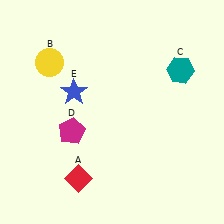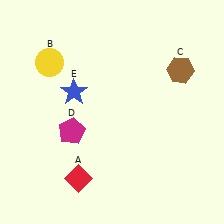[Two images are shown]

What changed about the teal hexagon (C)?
In Image 1, C is teal. In Image 2, it changed to brown.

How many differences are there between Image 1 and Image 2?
There is 1 difference between the two images.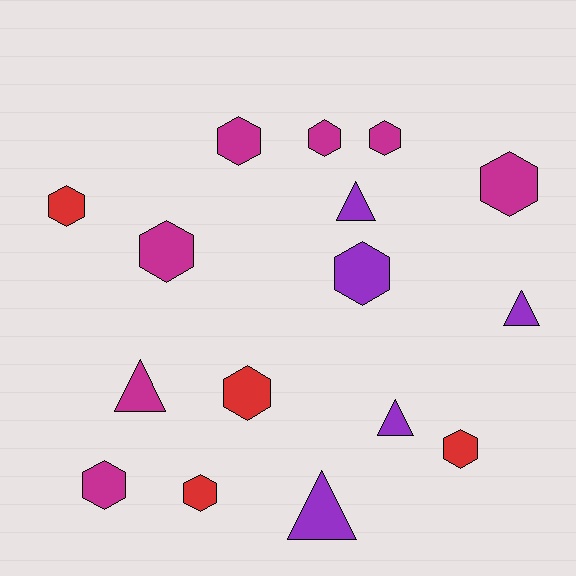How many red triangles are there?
There are no red triangles.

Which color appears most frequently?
Magenta, with 7 objects.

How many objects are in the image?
There are 16 objects.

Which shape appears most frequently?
Hexagon, with 11 objects.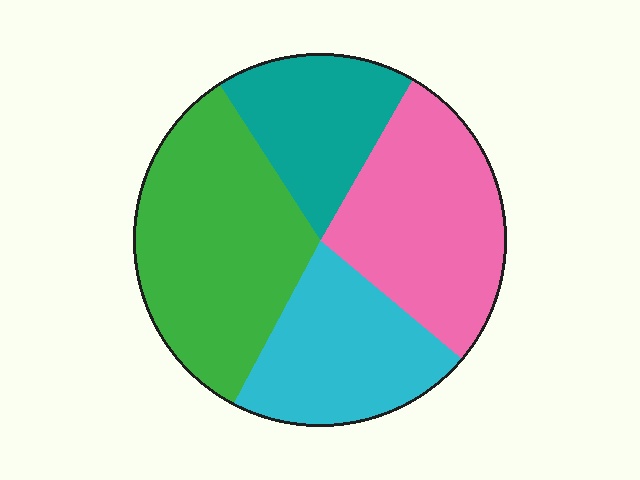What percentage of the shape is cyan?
Cyan covers 22% of the shape.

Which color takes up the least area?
Teal, at roughly 20%.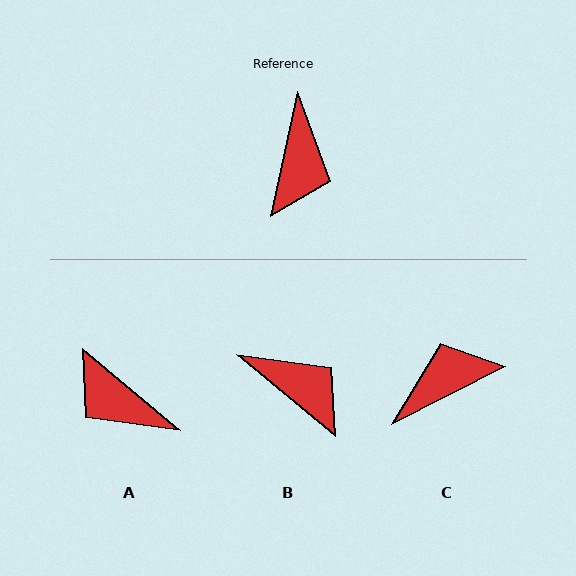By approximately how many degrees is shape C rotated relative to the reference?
Approximately 129 degrees counter-clockwise.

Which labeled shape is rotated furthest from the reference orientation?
C, about 129 degrees away.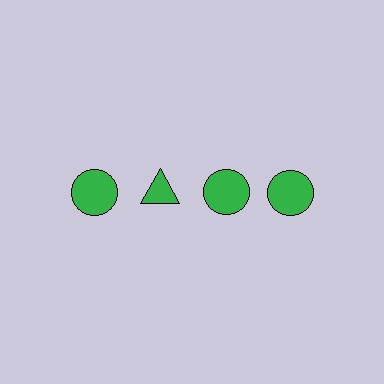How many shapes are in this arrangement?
There are 4 shapes arranged in a grid pattern.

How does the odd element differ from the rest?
It has a different shape: triangle instead of circle.